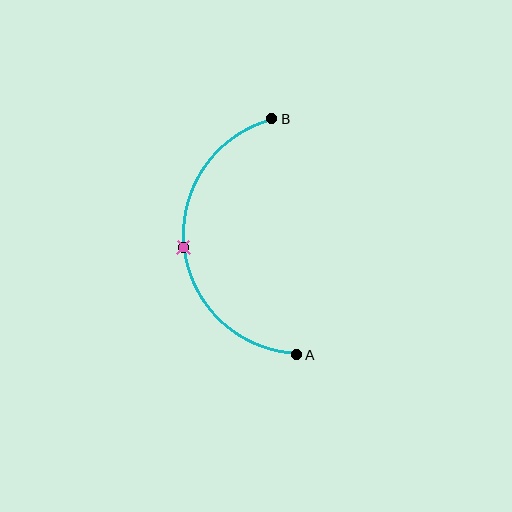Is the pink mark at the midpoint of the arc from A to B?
Yes. The pink mark lies on the arc at equal arc-length from both A and B — it is the arc midpoint.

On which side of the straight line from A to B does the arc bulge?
The arc bulges to the left of the straight line connecting A and B.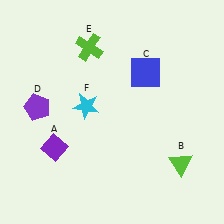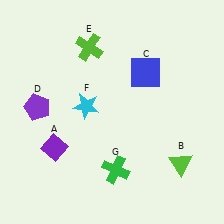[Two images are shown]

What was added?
A green cross (G) was added in Image 2.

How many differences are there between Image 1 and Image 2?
There is 1 difference between the two images.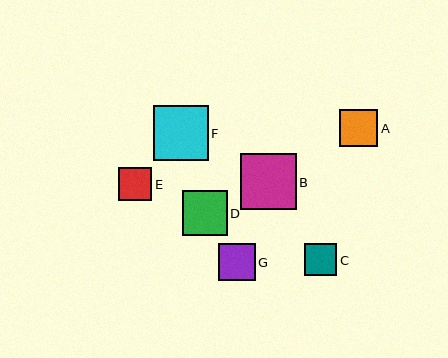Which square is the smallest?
Square C is the smallest with a size of approximately 32 pixels.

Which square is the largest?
Square B is the largest with a size of approximately 56 pixels.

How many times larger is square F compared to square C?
Square F is approximately 1.7 times the size of square C.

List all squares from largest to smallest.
From largest to smallest: B, F, D, A, G, E, C.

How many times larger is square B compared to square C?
Square B is approximately 1.7 times the size of square C.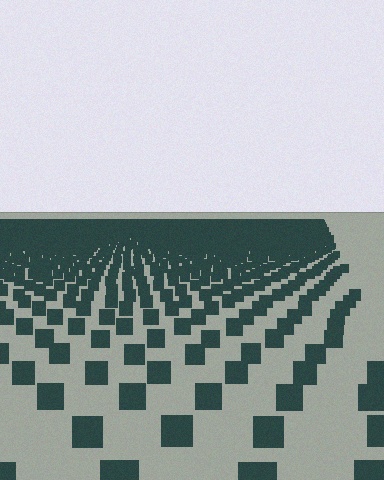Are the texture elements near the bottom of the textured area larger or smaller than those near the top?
Larger. Near the bottom, elements are closer to the viewer and appear at a bigger on-screen size.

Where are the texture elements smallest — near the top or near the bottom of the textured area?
Near the top.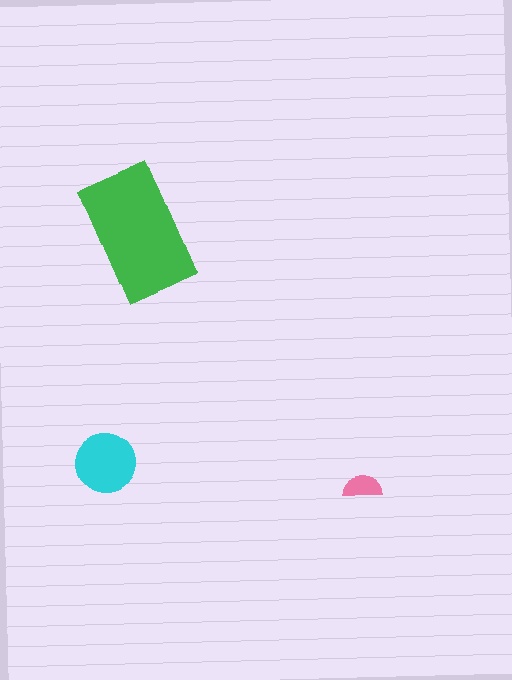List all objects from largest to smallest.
The green rectangle, the cyan circle, the pink semicircle.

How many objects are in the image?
There are 3 objects in the image.